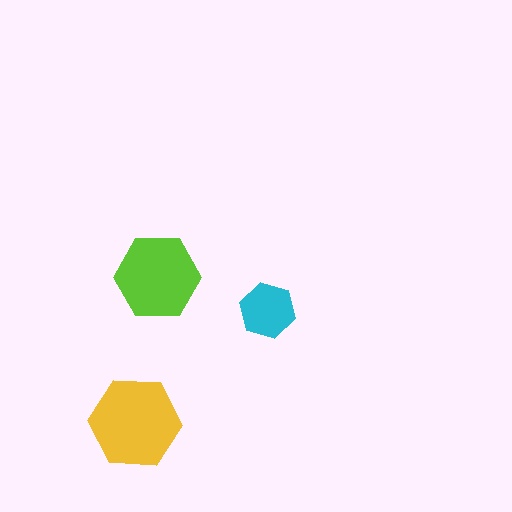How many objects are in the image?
There are 3 objects in the image.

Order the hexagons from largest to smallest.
the yellow one, the lime one, the cyan one.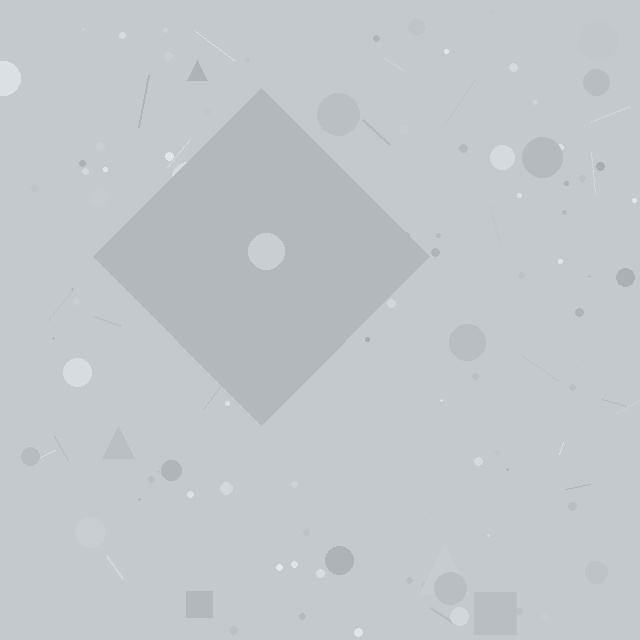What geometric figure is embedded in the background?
A diamond is embedded in the background.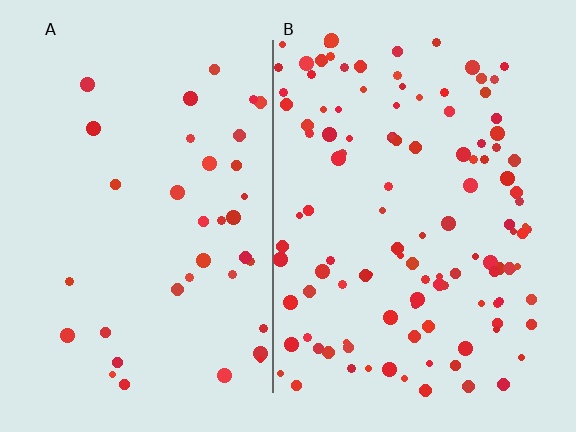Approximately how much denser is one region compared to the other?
Approximately 3.2× — region B over region A.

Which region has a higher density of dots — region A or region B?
B (the right).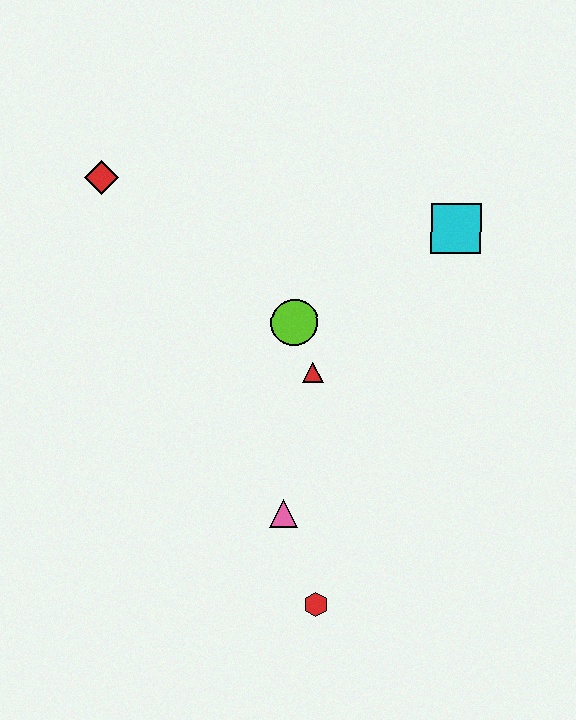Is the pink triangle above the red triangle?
No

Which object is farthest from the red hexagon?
The red diamond is farthest from the red hexagon.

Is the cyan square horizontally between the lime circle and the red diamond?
No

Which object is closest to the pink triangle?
The red hexagon is closest to the pink triangle.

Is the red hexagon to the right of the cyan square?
No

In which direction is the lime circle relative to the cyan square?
The lime circle is to the left of the cyan square.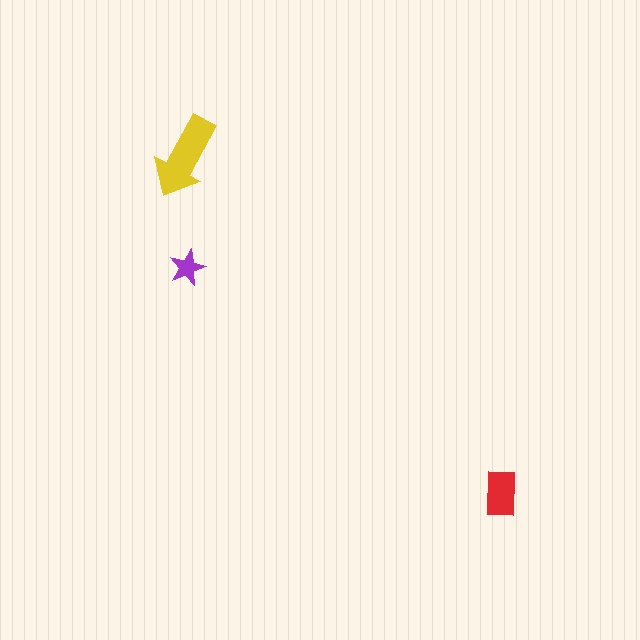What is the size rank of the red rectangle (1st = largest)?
2nd.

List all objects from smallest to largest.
The purple star, the red rectangle, the yellow arrow.